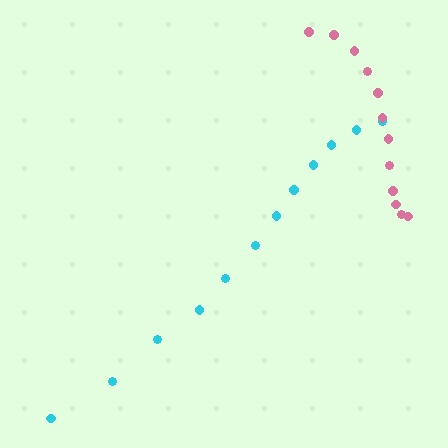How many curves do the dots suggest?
There are 2 distinct paths.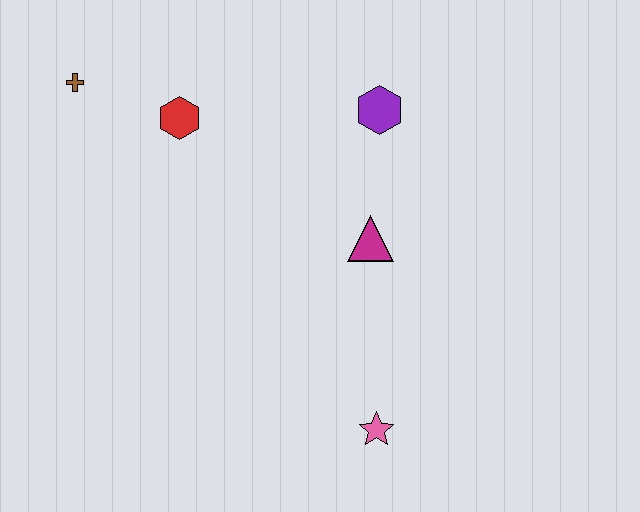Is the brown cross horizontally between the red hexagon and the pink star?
No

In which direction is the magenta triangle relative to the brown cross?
The magenta triangle is to the right of the brown cross.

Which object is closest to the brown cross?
The red hexagon is closest to the brown cross.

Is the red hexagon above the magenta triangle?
Yes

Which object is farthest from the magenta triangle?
The brown cross is farthest from the magenta triangle.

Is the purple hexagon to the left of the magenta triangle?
No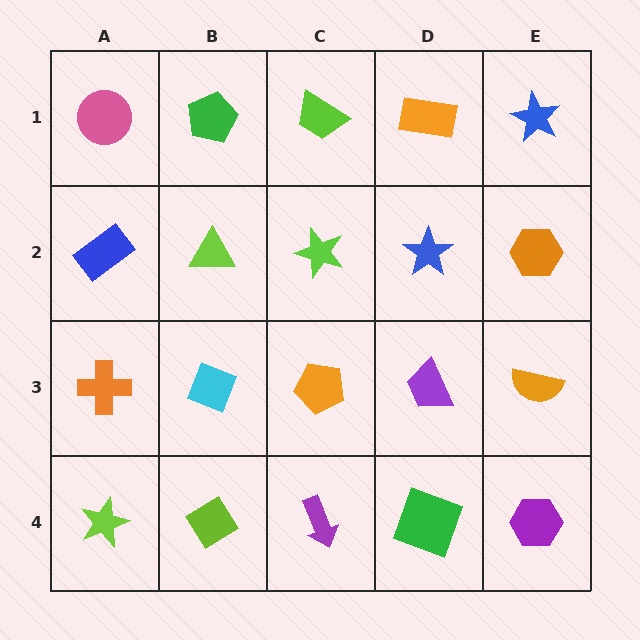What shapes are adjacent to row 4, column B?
A cyan diamond (row 3, column B), a lime star (row 4, column A), a purple arrow (row 4, column C).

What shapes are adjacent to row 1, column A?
A blue rectangle (row 2, column A), a green pentagon (row 1, column B).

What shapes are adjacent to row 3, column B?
A lime triangle (row 2, column B), a lime diamond (row 4, column B), an orange cross (row 3, column A), an orange pentagon (row 3, column C).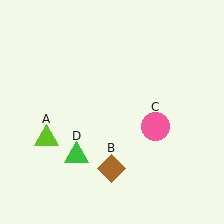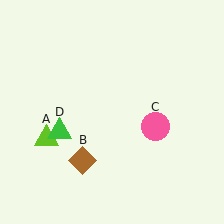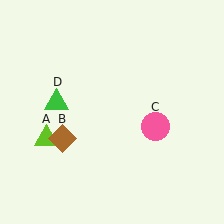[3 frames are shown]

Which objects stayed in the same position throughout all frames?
Lime triangle (object A) and pink circle (object C) remained stationary.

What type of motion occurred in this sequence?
The brown diamond (object B), green triangle (object D) rotated clockwise around the center of the scene.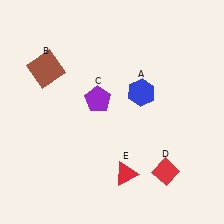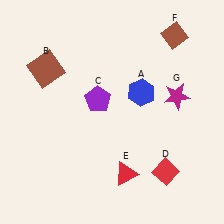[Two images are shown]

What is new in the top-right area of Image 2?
A magenta star (G) was added in the top-right area of Image 2.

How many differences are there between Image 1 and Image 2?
There are 2 differences between the two images.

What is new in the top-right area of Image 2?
A brown diamond (F) was added in the top-right area of Image 2.